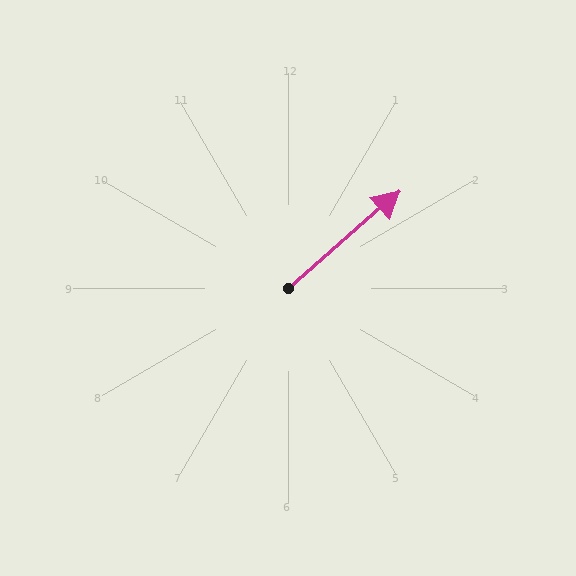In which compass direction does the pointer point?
Northeast.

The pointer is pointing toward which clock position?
Roughly 2 o'clock.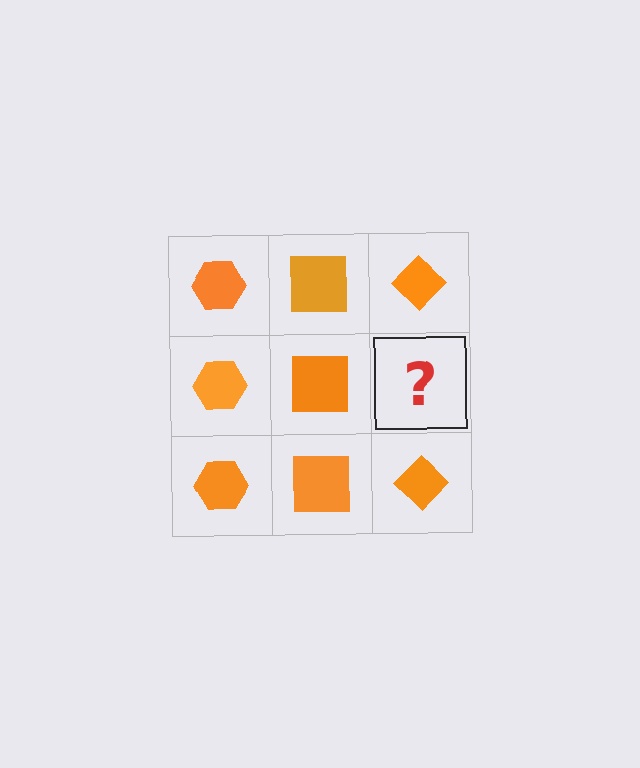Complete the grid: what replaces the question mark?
The question mark should be replaced with an orange diamond.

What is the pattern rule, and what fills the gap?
The rule is that each column has a consistent shape. The gap should be filled with an orange diamond.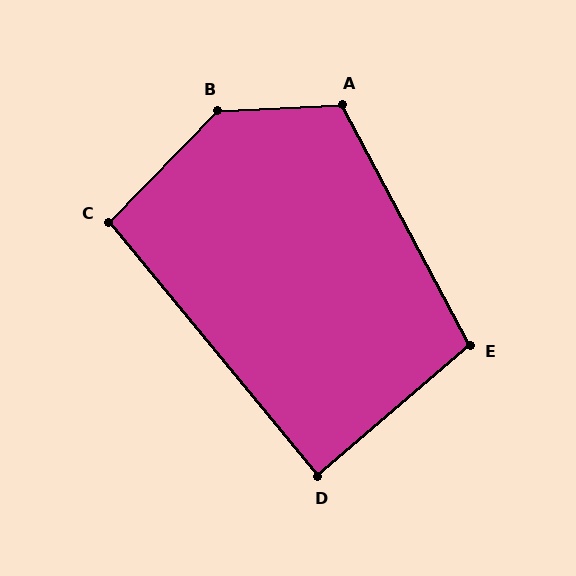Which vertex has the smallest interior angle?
D, at approximately 89 degrees.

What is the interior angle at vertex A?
Approximately 115 degrees (obtuse).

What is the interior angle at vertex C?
Approximately 96 degrees (obtuse).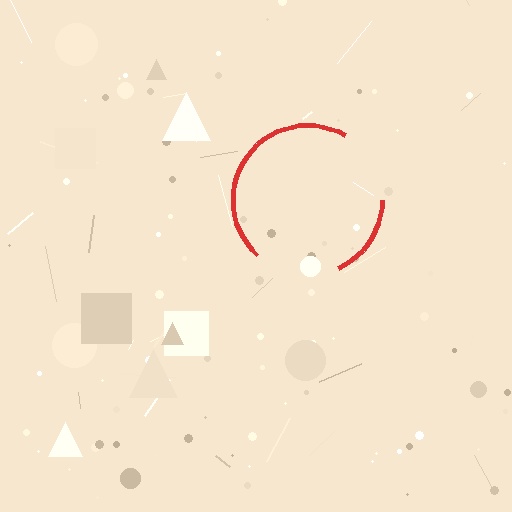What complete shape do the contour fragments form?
The contour fragments form a circle.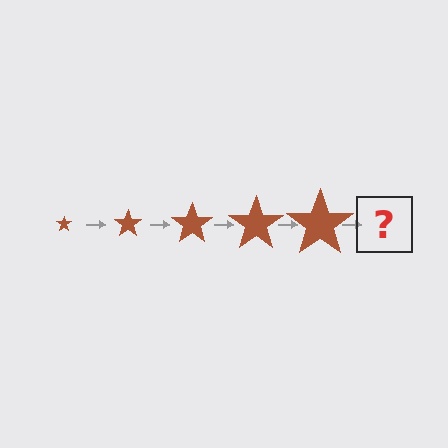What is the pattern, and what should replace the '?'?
The pattern is that the star gets progressively larger each step. The '?' should be a brown star, larger than the previous one.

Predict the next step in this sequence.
The next step is a brown star, larger than the previous one.